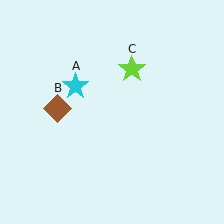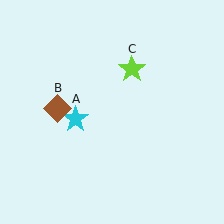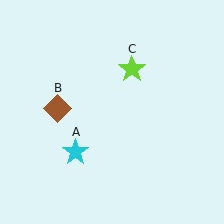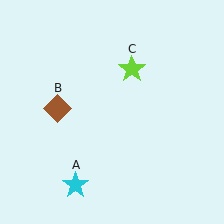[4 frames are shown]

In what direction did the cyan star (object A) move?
The cyan star (object A) moved down.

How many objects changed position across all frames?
1 object changed position: cyan star (object A).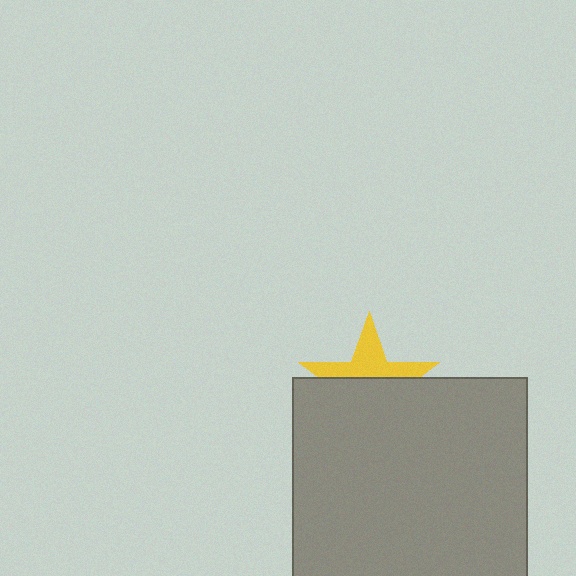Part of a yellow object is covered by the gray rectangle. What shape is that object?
It is a star.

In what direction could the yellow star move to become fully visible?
The yellow star could move up. That would shift it out from behind the gray rectangle entirely.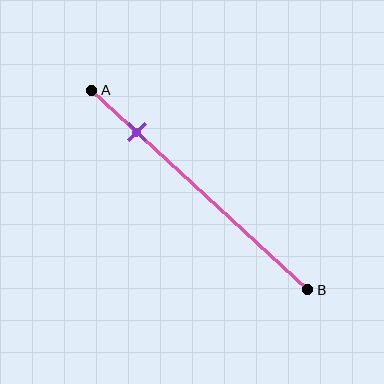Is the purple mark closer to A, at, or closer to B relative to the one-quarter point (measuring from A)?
The purple mark is closer to point A than the one-quarter point of segment AB.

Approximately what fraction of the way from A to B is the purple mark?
The purple mark is approximately 20% of the way from A to B.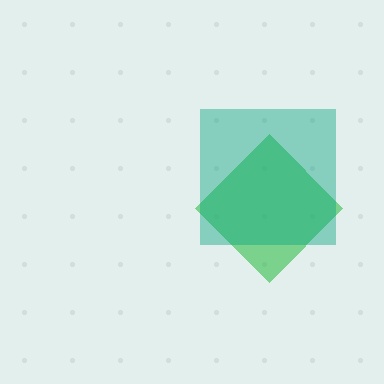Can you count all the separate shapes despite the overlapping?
Yes, there are 2 separate shapes.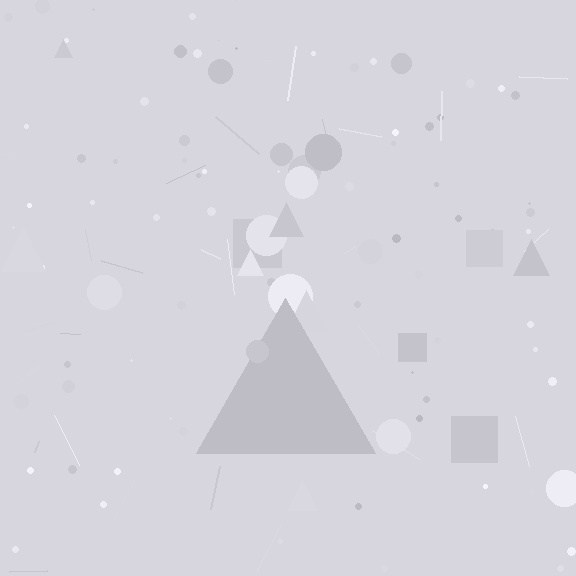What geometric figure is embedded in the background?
A triangle is embedded in the background.